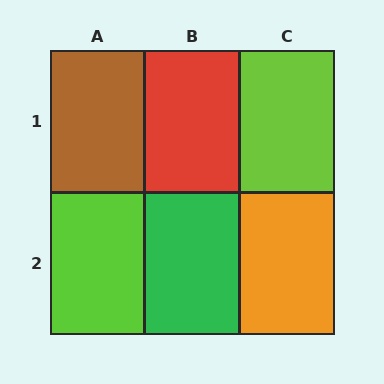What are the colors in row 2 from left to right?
Lime, green, orange.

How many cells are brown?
1 cell is brown.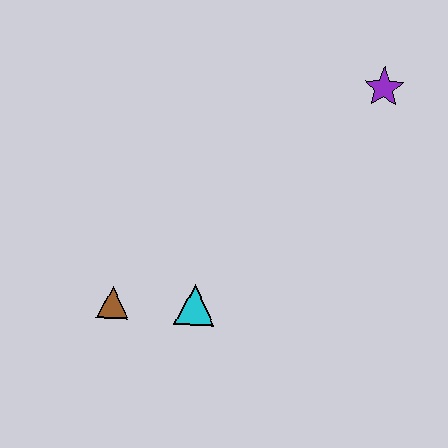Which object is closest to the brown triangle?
The cyan triangle is closest to the brown triangle.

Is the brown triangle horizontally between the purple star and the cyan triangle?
No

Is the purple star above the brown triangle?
Yes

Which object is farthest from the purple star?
The brown triangle is farthest from the purple star.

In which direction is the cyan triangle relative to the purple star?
The cyan triangle is below the purple star.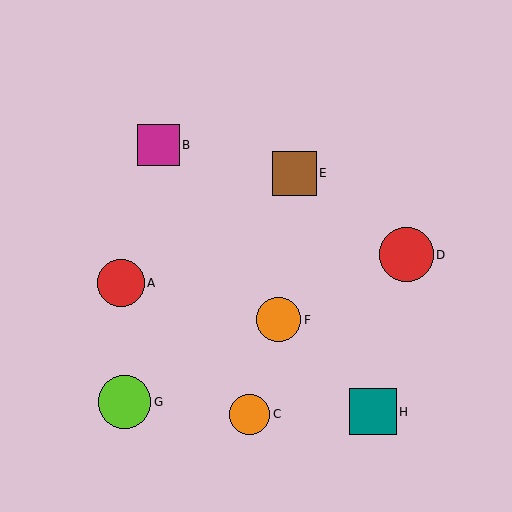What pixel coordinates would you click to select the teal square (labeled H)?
Click at (373, 412) to select the teal square H.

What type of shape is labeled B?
Shape B is a magenta square.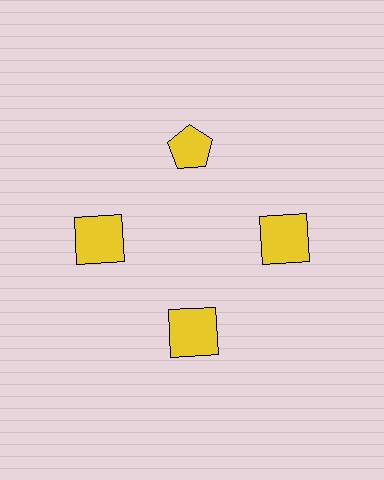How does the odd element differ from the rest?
It has a different shape: pentagon instead of square.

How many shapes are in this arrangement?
There are 4 shapes arranged in a ring pattern.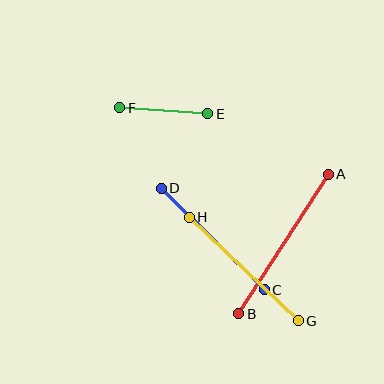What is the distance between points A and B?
The distance is approximately 166 pixels.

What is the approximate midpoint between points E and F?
The midpoint is at approximately (164, 111) pixels.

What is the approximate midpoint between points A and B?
The midpoint is at approximately (283, 244) pixels.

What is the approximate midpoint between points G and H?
The midpoint is at approximately (244, 269) pixels.